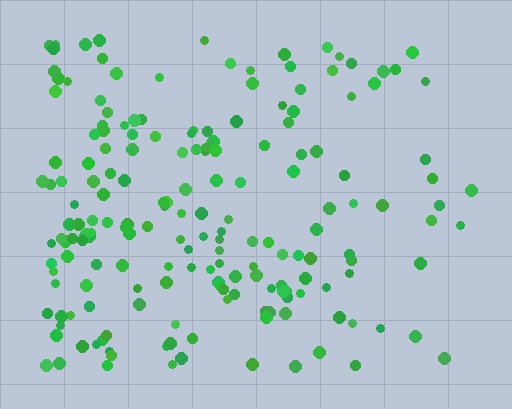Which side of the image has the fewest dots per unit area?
The right.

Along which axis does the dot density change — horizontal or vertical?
Horizontal.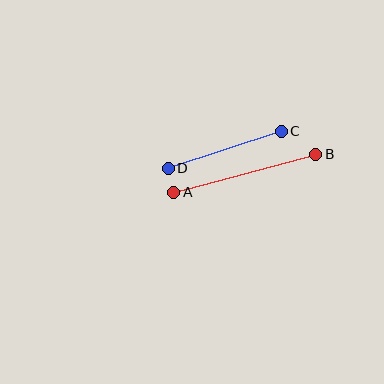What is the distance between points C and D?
The distance is approximately 119 pixels.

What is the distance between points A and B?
The distance is approximately 147 pixels.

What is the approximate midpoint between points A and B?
The midpoint is at approximately (245, 173) pixels.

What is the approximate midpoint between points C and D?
The midpoint is at approximately (225, 150) pixels.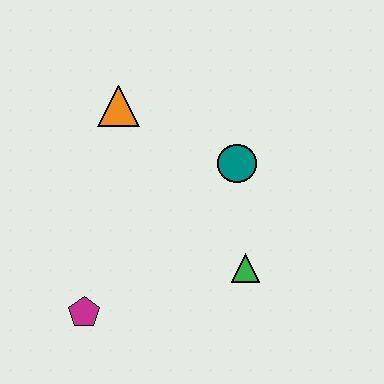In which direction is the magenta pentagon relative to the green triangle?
The magenta pentagon is to the left of the green triangle.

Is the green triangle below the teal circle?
Yes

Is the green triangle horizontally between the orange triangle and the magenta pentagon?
No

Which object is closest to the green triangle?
The teal circle is closest to the green triangle.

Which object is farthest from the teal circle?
The magenta pentagon is farthest from the teal circle.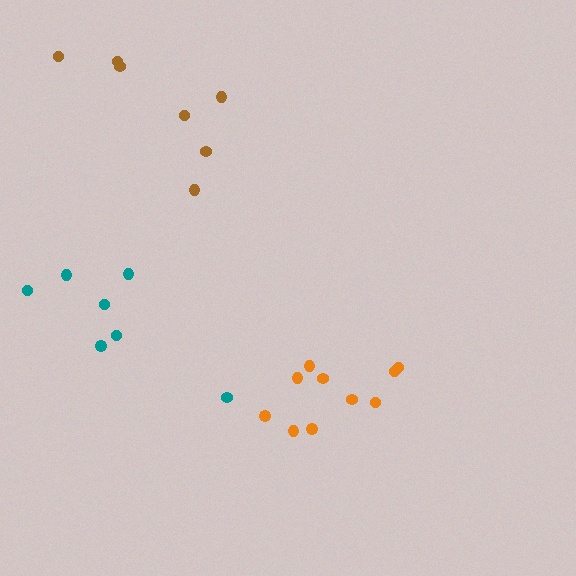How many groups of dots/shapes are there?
There are 3 groups.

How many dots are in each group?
Group 1: 10 dots, Group 2: 7 dots, Group 3: 7 dots (24 total).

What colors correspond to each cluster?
The clusters are colored: orange, brown, teal.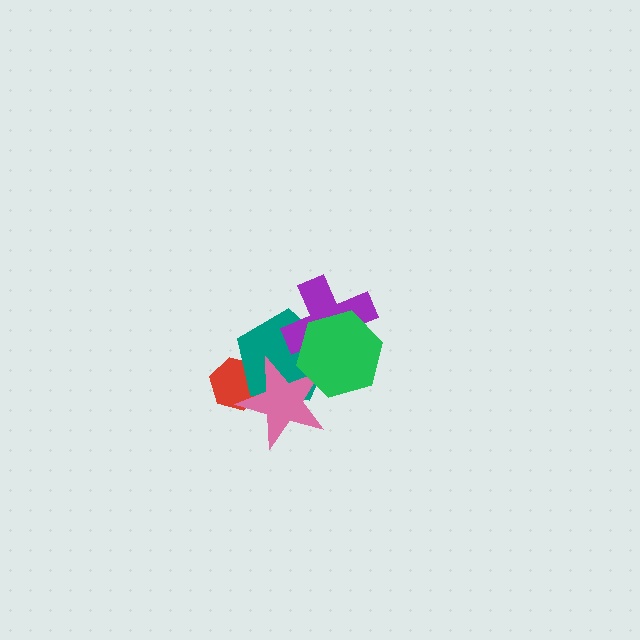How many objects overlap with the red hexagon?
2 objects overlap with the red hexagon.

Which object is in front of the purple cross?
The green hexagon is in front of the purple cross.